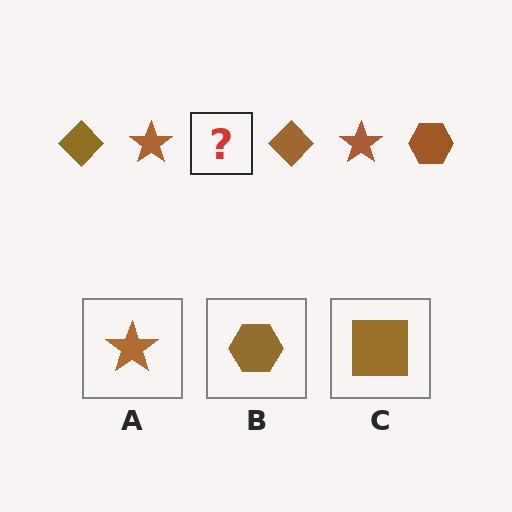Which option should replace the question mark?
Option B.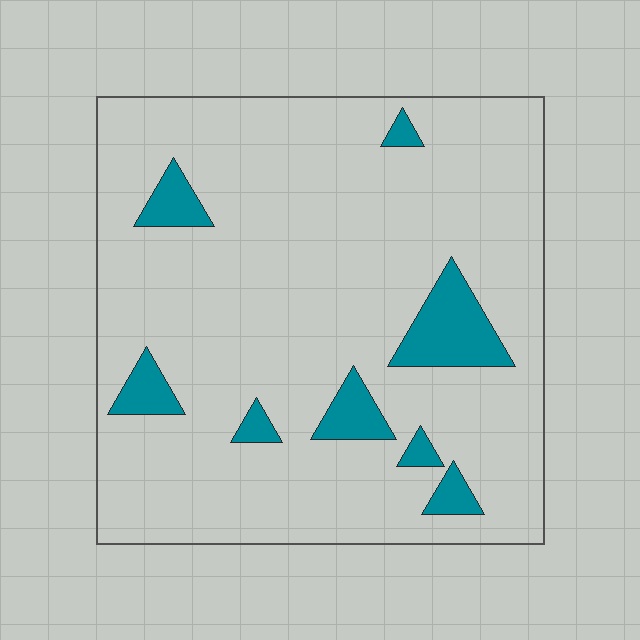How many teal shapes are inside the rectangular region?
8.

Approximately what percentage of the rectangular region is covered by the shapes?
Approximately 10%.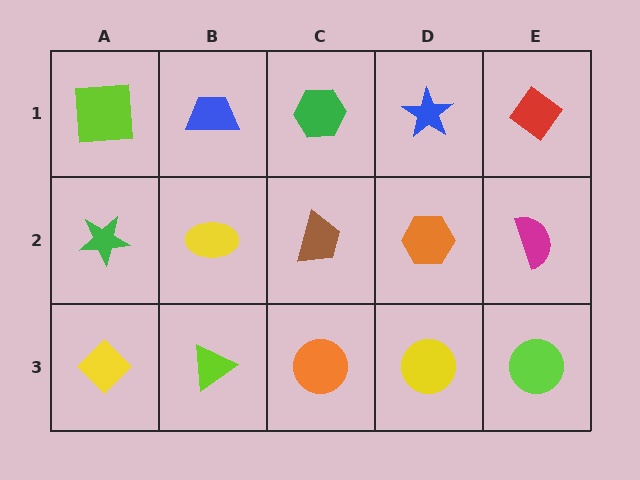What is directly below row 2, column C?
An orange circle.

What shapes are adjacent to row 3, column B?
A yellow ellipse (row 2, column B), a yellow diamond (row 3, column A), an orange circle (row 3, column C).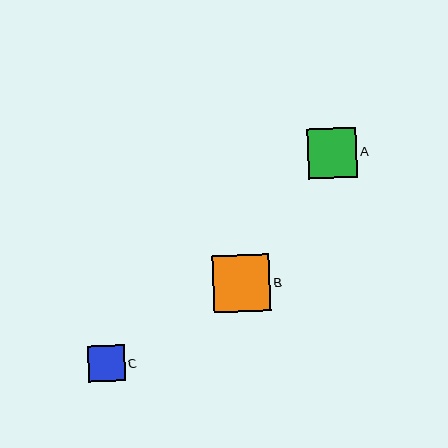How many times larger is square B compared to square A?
Square B is approximately 1.1 times the size of square A.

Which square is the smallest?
Square C is the smallest with a size of approximately 36 pixels.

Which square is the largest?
Square B is the largest with a size of approximately 57 pixels.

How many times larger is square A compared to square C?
Square A is approximately 1.4 times the size of square C.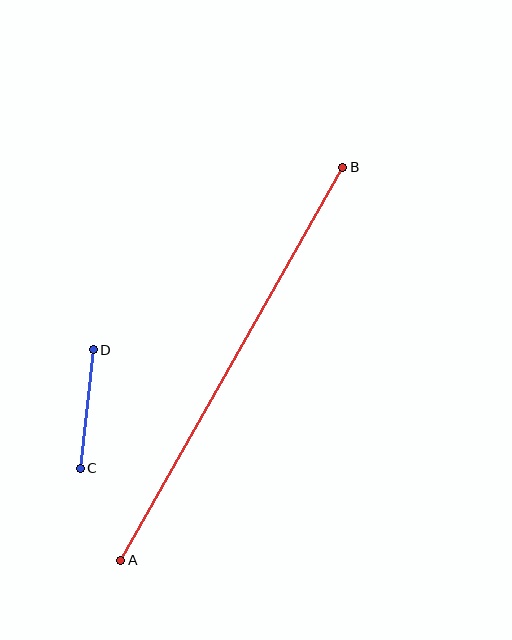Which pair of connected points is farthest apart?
Points A and B are farthest apart.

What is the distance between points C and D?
The distance is approximately 119 pixels.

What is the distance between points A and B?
The distance is approximately 451 pixels.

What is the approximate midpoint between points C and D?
The midpoint is at approximately (87, 409) pixels.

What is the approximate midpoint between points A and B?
The midpoint is at approximately (232, 364) pixels.